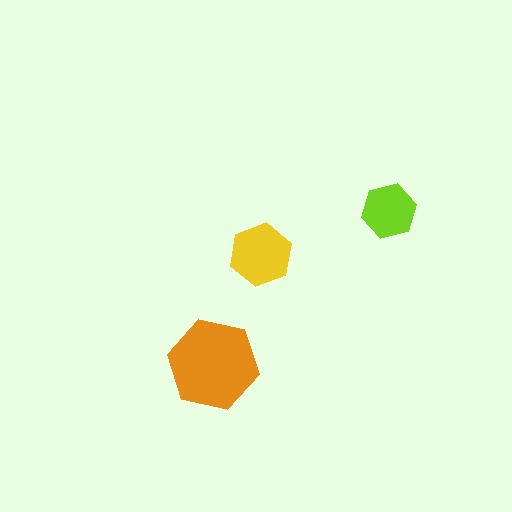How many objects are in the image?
There are 3 objects in the image.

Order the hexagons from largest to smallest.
the orange one, the yellow one, the lime one.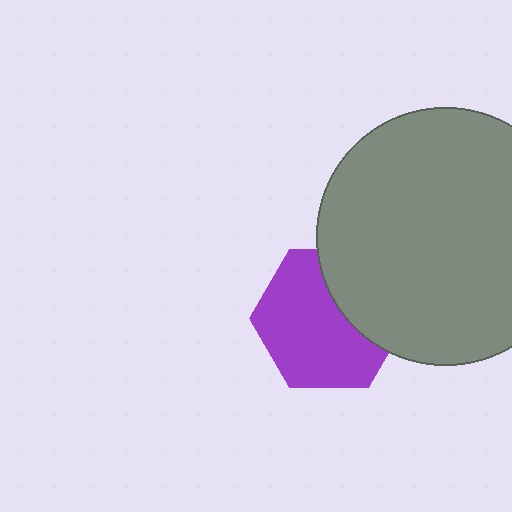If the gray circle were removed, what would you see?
You would see the complete purple hexagon.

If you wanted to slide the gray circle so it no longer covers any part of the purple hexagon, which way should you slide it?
Slide it right — that is the most direct way to separate the two shapes.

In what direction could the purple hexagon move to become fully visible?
The purple hexagon could move left. That would shift it out from behind the gray circle entirely.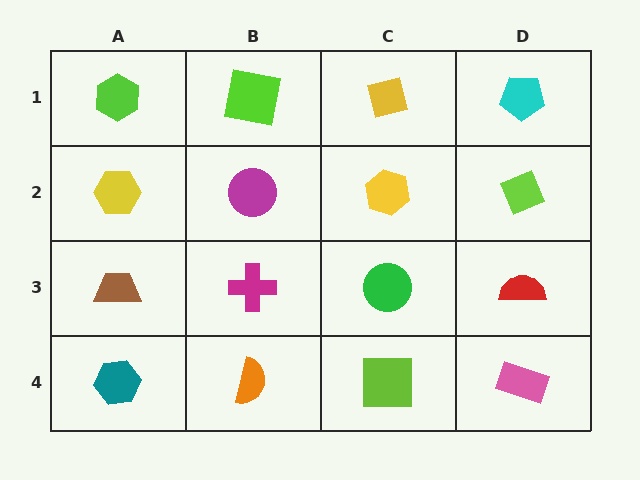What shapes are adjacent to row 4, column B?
A magenta cross (row 3, column B), a teal hexagon (row 4, column A), a lime square (row 4, column C).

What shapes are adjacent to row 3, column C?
A yellow hexagon (row 2, column C), a lime square (row 4, column C), a magenta cross (row 3, column B), a red semicircle (row 3, column D).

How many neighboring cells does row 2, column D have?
3.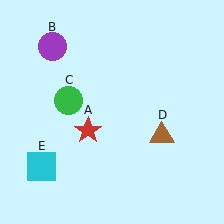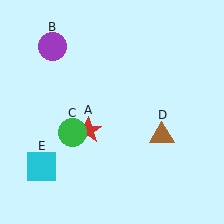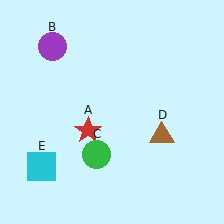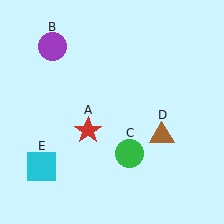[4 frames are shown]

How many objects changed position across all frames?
1 object changed position: green circle (object C).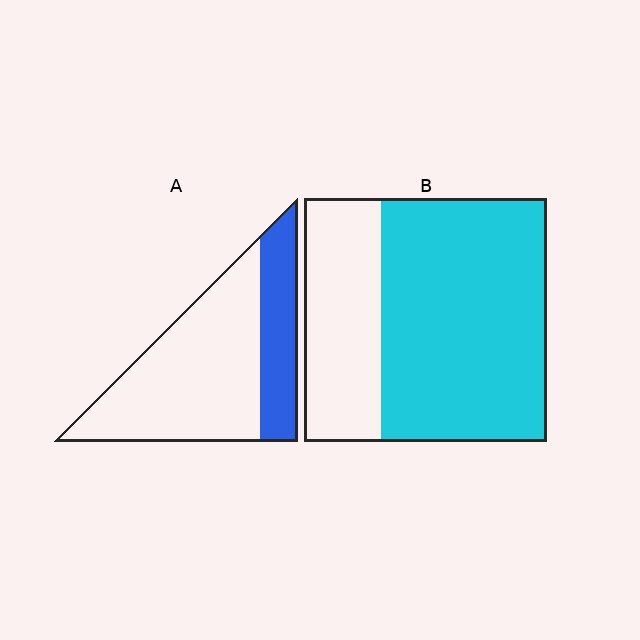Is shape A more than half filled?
No.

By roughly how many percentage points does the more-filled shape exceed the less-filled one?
By roughly 40 percentage points (B over A).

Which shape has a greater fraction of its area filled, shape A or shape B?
Shape B.